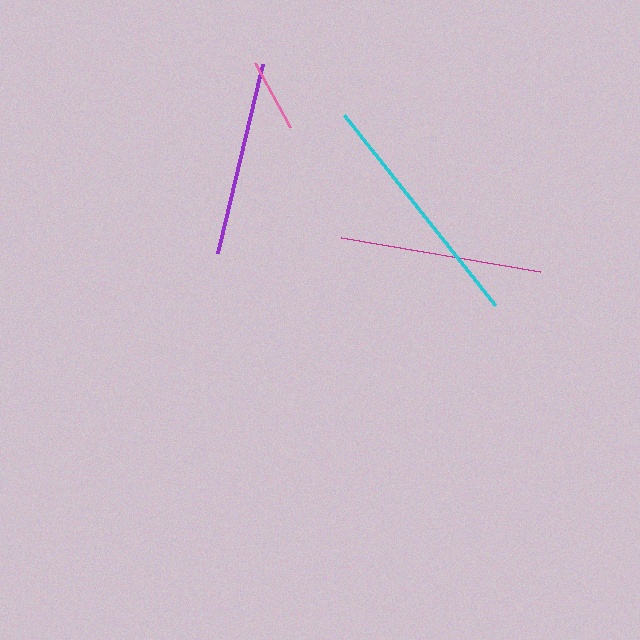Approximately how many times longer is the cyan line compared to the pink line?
The cyan line is approximately 3.3 times the length of the pink line.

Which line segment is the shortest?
The pink line is the shortest at approximately 74 pixels.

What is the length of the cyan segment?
The cyan segment is approximately 243 pixels long.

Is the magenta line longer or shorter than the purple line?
The magenta line is longer than the purple line.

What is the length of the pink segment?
The pink segment is approximately 74 pixels long.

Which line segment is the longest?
The cyan line is the longest at approximately 243 pixels.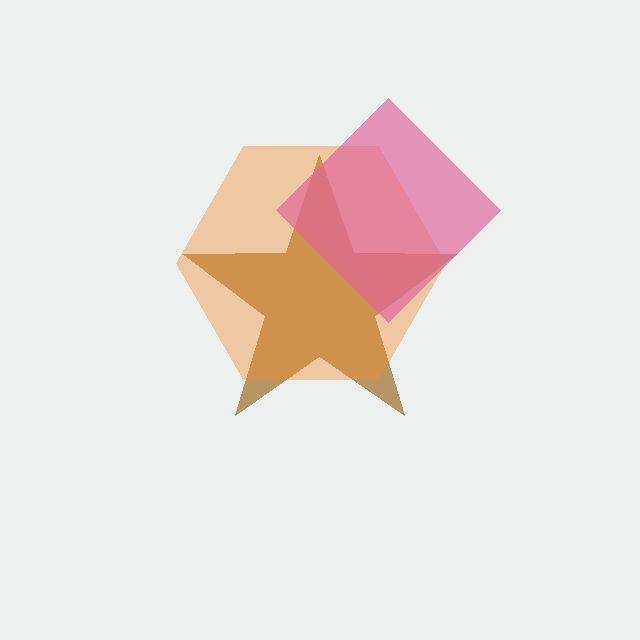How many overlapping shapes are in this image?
There are 3 overlapping shapes in the image.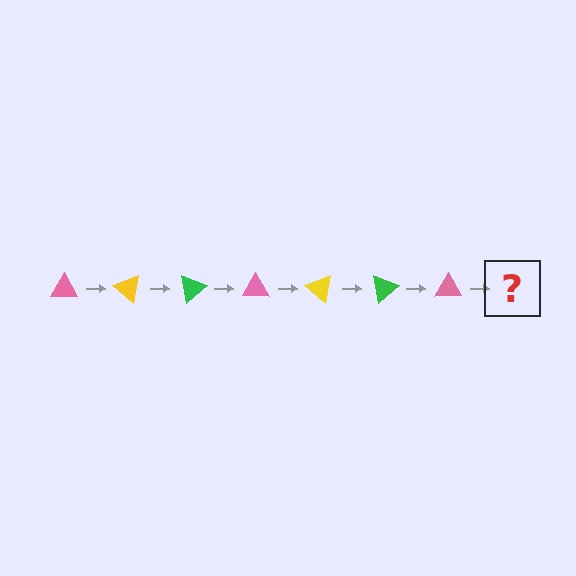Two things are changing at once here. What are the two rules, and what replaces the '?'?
The two rules are that it rotates 40 degrees each step and the color cycles through pink, yellow, and green. The '?' should be a yellow triangle, rotated 280 degrees from the start.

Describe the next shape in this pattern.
It should be a yellow triangle, rotated 280 degrees from the start.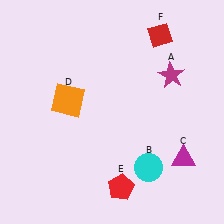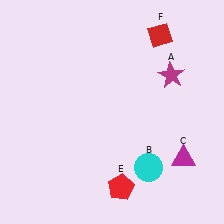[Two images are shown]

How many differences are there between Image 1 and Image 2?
There is 1 difference between the two images.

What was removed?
The orange square (D) was removed in Image 2.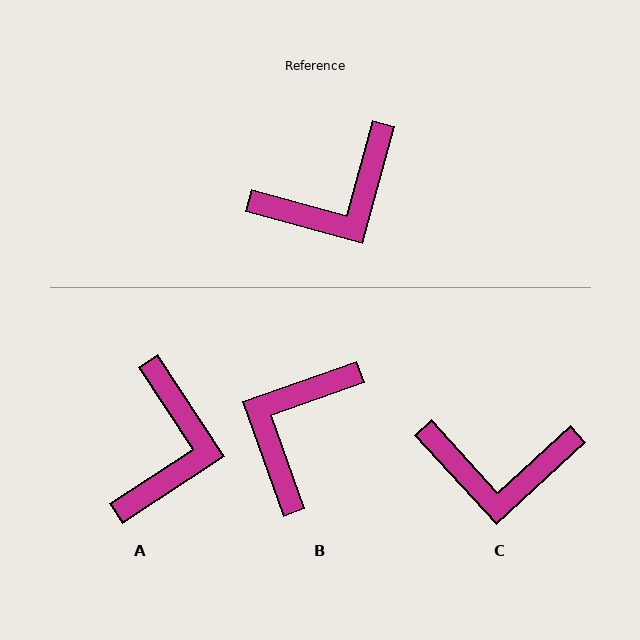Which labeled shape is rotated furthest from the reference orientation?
B, about 145 degrees away.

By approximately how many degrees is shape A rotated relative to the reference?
Approximately 49 degrees counter-clockwise.